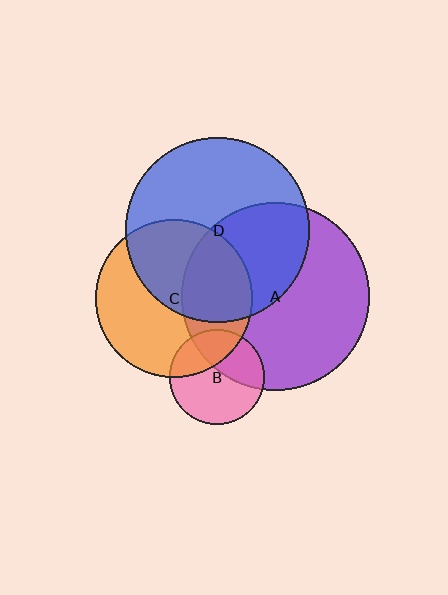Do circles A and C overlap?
Yes.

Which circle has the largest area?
Circle A (purple).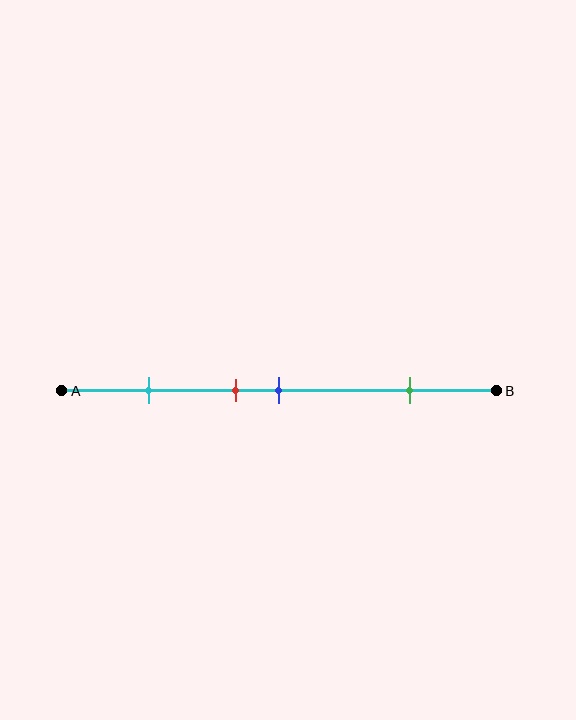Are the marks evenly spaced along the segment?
No, the marks are not evenly spaced.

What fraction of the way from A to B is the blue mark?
The blue mark is approximately 50% (0.5) of the way from A to B.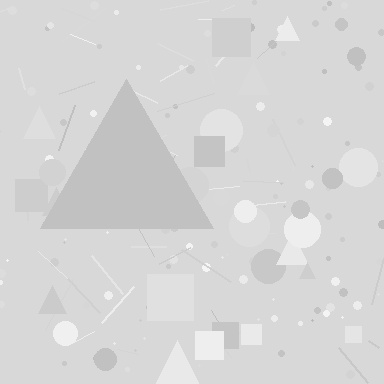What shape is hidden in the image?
A triangle is hidden in the image.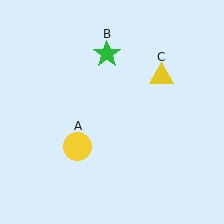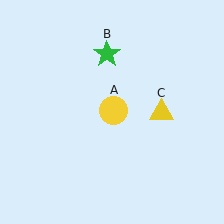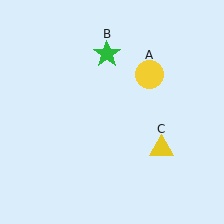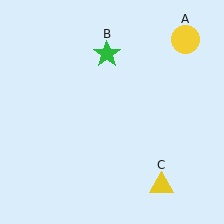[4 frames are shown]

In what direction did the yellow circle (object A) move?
The yellow circle (object A) moved up and to the right.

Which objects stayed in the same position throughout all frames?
Green star (object B) remained stationary.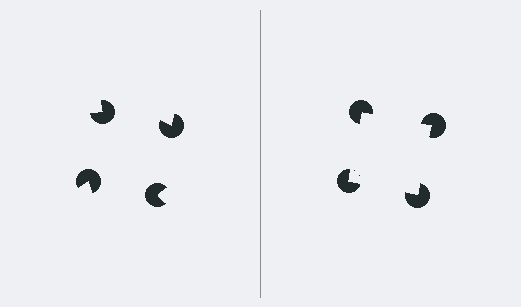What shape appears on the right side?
An illusory square.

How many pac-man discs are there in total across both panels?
8 — 4 on each side.